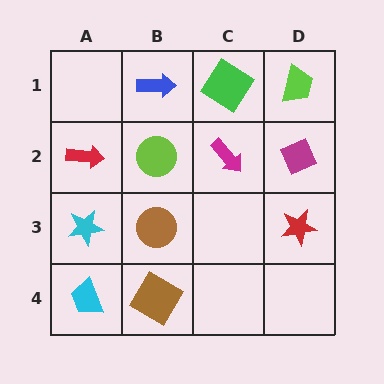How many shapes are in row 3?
3 shapes.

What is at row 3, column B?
A brown circle.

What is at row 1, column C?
A green diamond.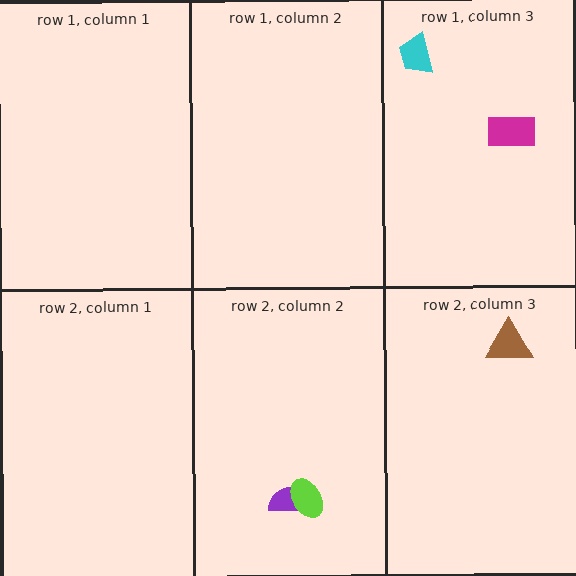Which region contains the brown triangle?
The row 2, column 3 region.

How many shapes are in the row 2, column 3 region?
1.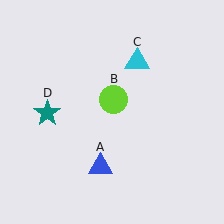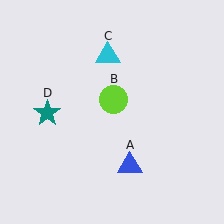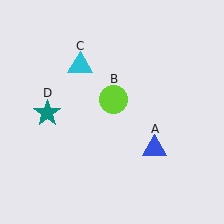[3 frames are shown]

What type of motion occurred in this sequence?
The blue triangle (object A), cyan triangle (object C) rotated counterclockwise around the center of the scene.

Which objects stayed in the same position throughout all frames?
Lime circle (object B) and teal star (object D) remained stationary.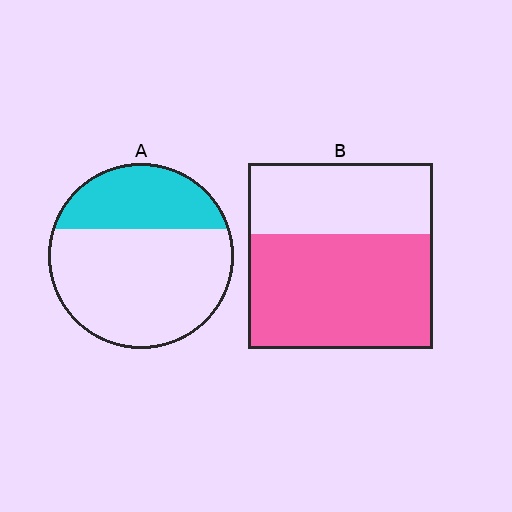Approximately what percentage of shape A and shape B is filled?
A is approximately 30% and B is approximately 60%.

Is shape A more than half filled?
No.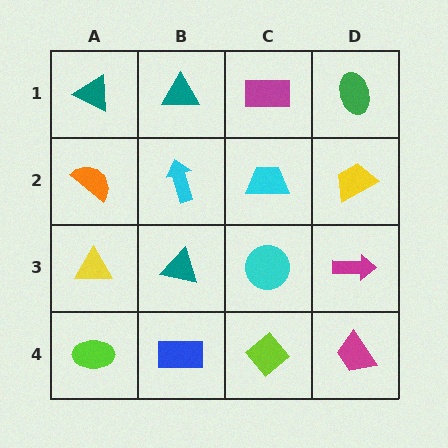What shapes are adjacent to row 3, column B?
A cyan arrow (row 2, column B), a blue rectangle (row 4, column B), a yellow triangle (row 3, column A), a cyan circle (row 3, column C).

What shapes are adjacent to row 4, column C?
A cyan circle (row 3, column C), a blue rectangle (row 4, column B), a magenta trapezoid (row 4, column D).